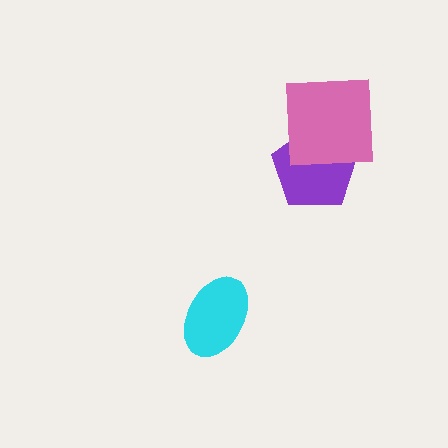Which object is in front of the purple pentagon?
The pink square is in front of the purple pentagon.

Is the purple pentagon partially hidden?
Yes, it is partially covered by another shape.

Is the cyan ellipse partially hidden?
No, no other shape covers it.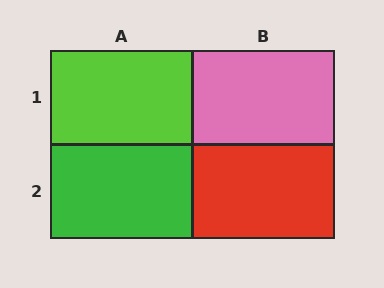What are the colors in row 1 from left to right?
Lime, pink.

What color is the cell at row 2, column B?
Red.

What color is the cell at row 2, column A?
Green.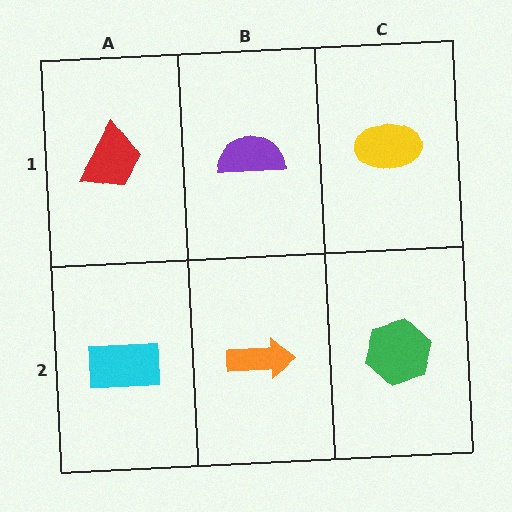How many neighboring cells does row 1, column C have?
2.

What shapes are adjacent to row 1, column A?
A cyan rectangle (row 2, column A), a purple semicircle (row 1, column B).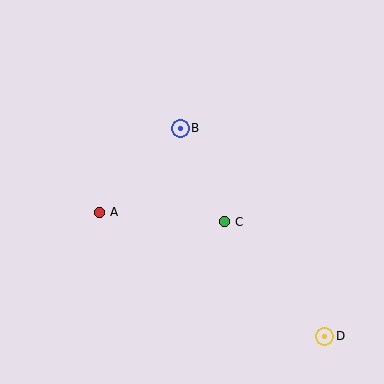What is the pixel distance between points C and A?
The distance between C and A is 125 pixels.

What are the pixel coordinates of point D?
Point D is at (325, 336).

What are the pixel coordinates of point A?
Point A is at (99, 212).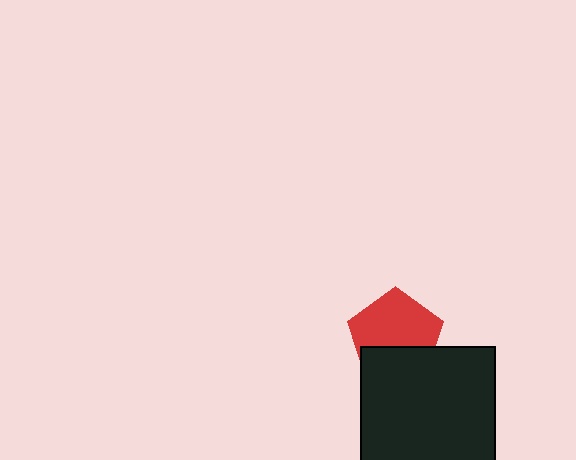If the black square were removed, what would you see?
You would see the complete red pentagon.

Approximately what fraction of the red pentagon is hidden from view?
Roughly 36% of the red pentagon is hidden behind the black square.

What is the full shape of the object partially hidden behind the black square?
The partially hidden object is a red pentagon.